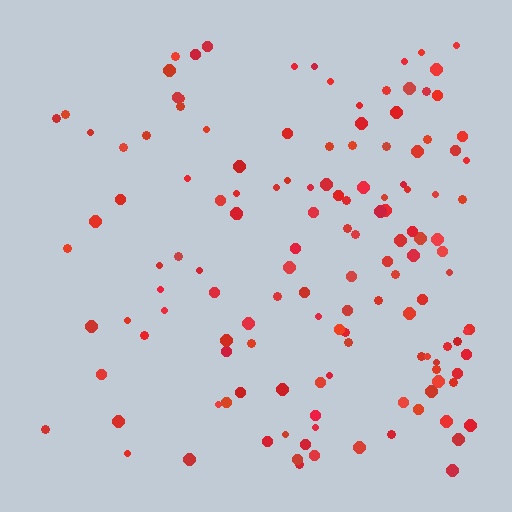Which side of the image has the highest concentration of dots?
The right.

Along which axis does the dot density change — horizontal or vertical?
Horizontal.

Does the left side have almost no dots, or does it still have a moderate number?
Still a moderate number, just noticeably fewer than the right.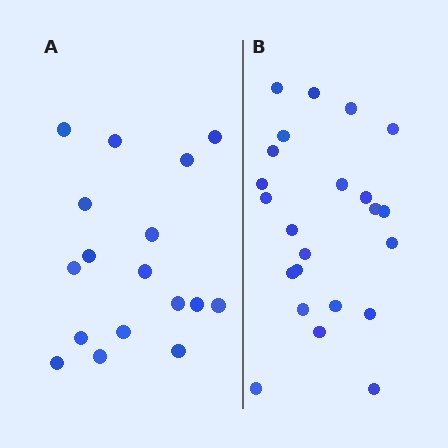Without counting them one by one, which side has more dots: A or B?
Region B (the right region) has more dots.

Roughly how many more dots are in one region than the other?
Region B has about 6 more dots than region A.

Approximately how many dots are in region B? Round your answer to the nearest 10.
About 20 dots. (The exact count is 23, which rounds to 20.)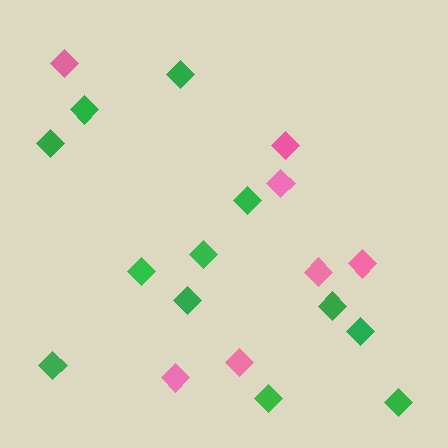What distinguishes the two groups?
There are 2 groups: one group of pink diamonds (7) and one group of green diamonds (12).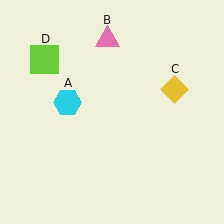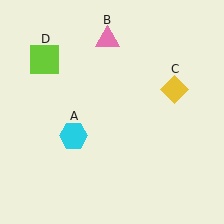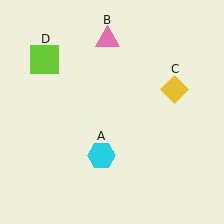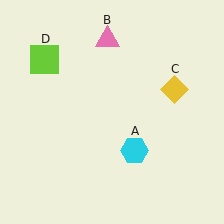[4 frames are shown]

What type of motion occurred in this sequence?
The cyan hexagon (object A) rotated counterclockwise around the center of the scene.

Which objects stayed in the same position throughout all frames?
Pink triangle (object B) and yellow diamond (object C) and lime square (object D) remained stationary.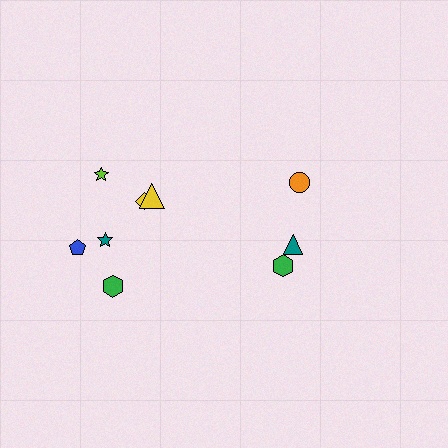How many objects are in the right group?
There are 3 objects.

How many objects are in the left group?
There are 6 objects.